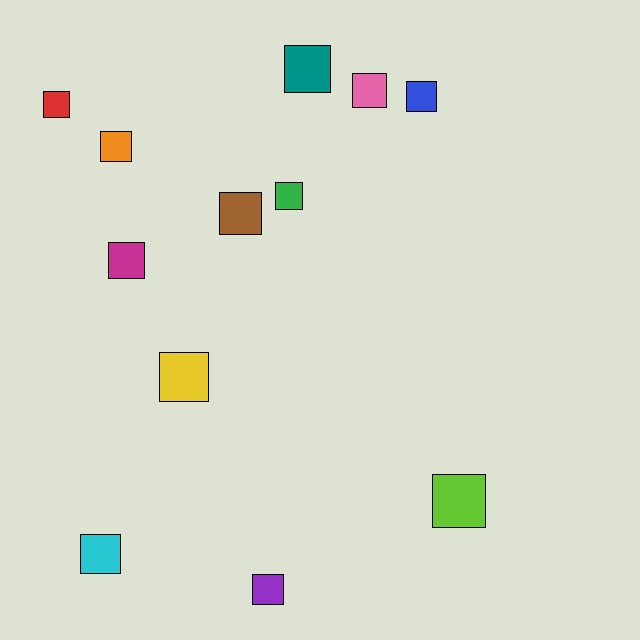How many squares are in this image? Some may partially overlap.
There are 12 squares.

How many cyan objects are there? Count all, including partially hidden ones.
There is 1 cyan object.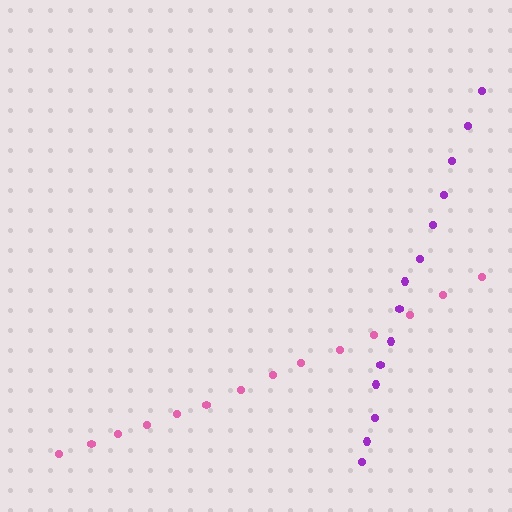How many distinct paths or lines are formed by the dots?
There are 2 distinct paths.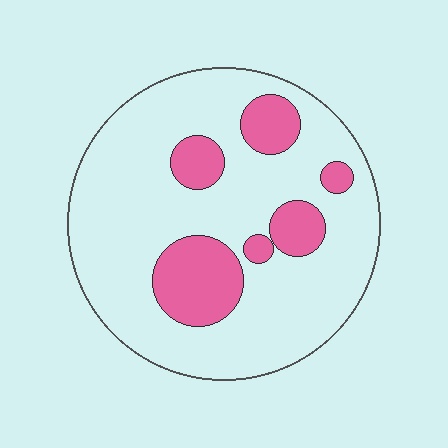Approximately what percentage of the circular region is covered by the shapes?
Approximately 20%.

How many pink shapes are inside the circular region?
6.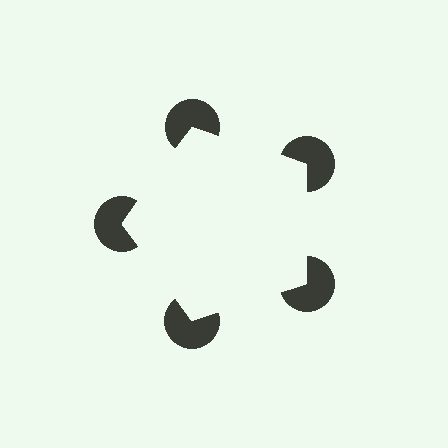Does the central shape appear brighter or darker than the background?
It typically appears slightly brighter than the background, even though no actual brightness change is drawn.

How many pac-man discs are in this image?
There are 5 — one at each vertex of the illusory pentagon.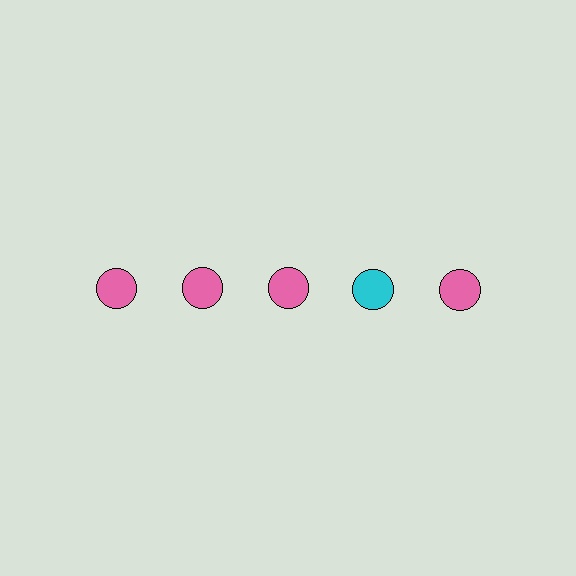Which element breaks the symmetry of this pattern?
The cyan circle in the top row, second from right column breaks the symmetry. All other shapes are pink circles.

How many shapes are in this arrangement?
There are 5 shapes arranged in a grid pattern.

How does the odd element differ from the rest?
It has a different color: cyan instead of pink.